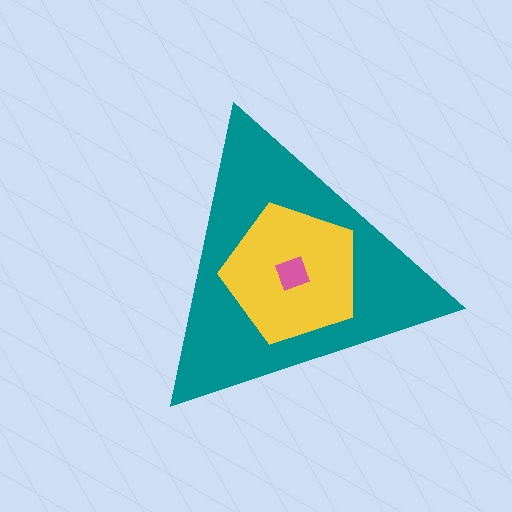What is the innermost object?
The pink diamond.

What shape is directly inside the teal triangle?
The yellow pentagon.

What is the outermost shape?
The teal triangle.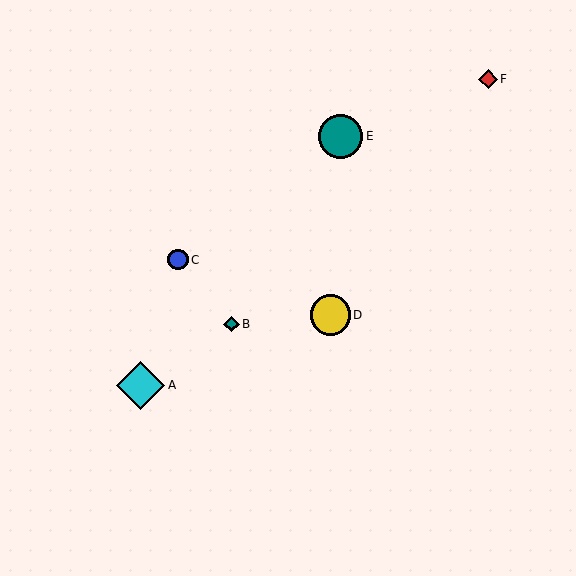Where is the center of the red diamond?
The center of the red diamond is at (488, 79).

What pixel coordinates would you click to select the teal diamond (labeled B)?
Click at (231, 324) to select the teal diamond B.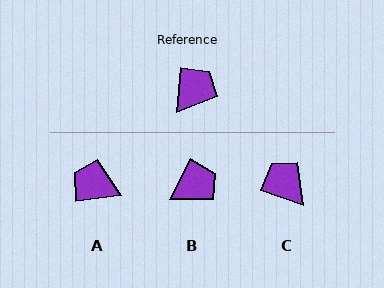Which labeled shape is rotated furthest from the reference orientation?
A, about 102 degrees away.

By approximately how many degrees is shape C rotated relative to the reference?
Approximately 76 degrees counter-clockwise.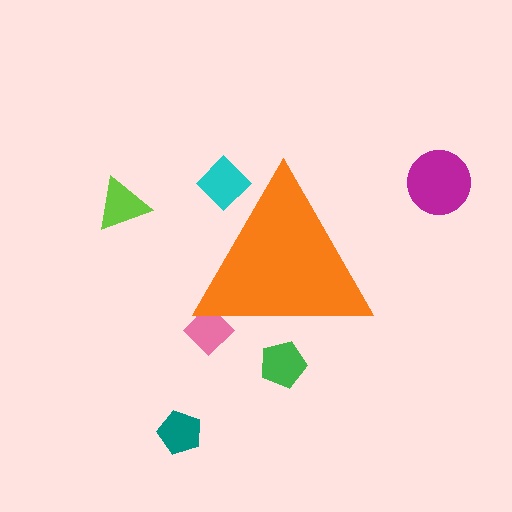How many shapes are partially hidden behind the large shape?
3 shapes are partially hidden.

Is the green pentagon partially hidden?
Yes, the green pentagon is partially hidden behind the orange triangle.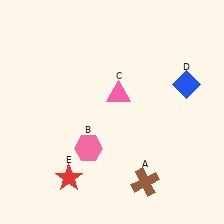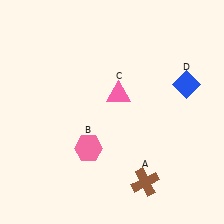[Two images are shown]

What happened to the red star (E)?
The red star (E) was removed in Image 2. It was in the bottom-left area of Image 1.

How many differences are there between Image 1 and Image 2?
There is 1 difference between the two images.